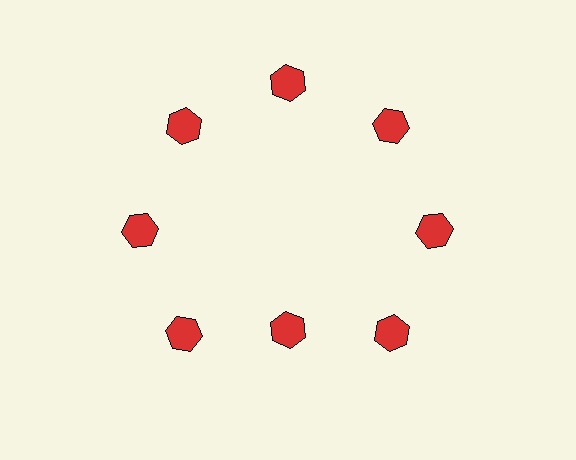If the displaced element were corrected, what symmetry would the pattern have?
It would have 8-fold rotational symmetry — the pattern would map onto itself every 45 degrees.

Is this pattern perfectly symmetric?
No. The 8 red hexagons are arranged in a ring, but one element near the 6 o'clock position is pulled inward toward the center, breaking the 8-fold rotational symmetry.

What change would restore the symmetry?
The symmetry would be restored by moving it outward, back onto the ring so that all 8 hexagons sit at equal angles and equal distance from the center.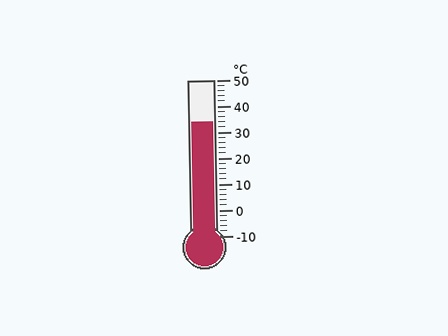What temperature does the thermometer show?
The thermometer shows approximately 34°C.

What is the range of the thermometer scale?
The thermometer scale ranges from -10°C to 50°C.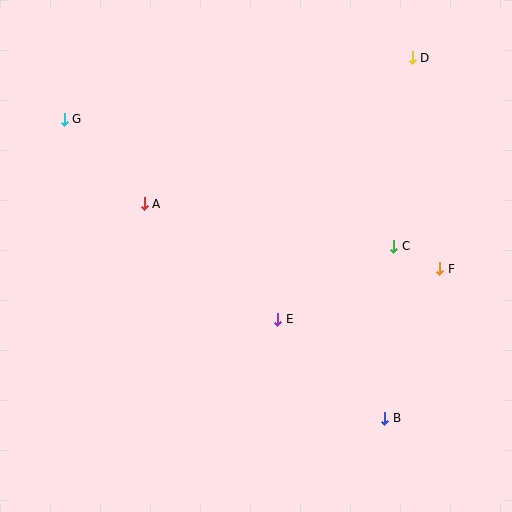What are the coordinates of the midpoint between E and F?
The midpoint between E and F is at (359, 294).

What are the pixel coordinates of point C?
Point C is at (394, 246).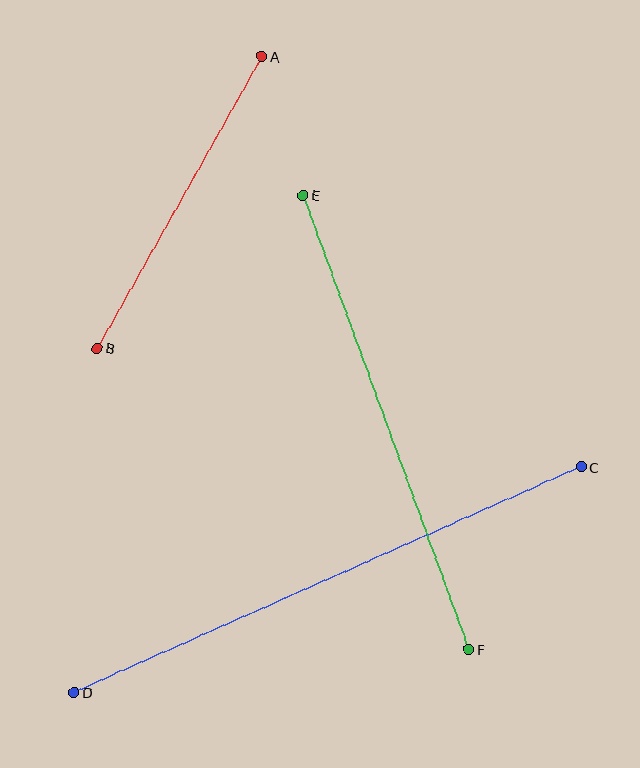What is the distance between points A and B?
The distance is approximately 335 pixels.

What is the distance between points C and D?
The distance is approximately 555 pixels.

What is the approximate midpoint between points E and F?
The midpoint is at approximately (386, 422) pixels.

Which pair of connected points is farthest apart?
Points C and D are farthest apart.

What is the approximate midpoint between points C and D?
The midpoint is at approximately (328, 580) pixels.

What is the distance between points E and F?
The distance is approximately 484 pixels.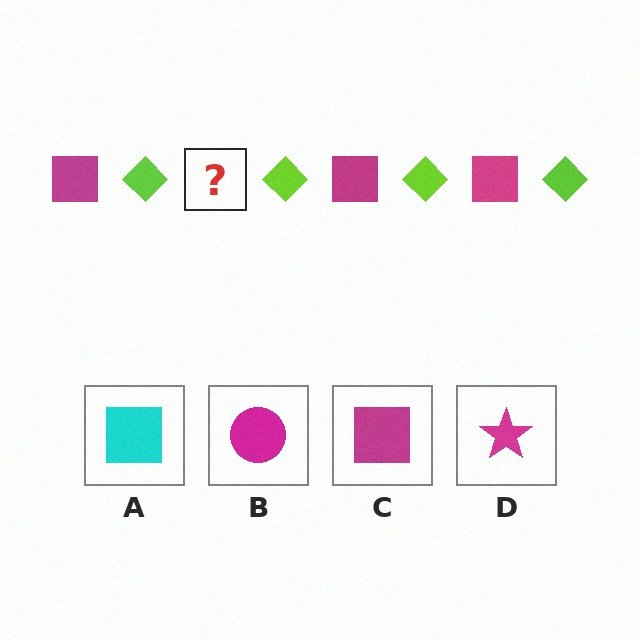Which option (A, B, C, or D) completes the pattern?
C.